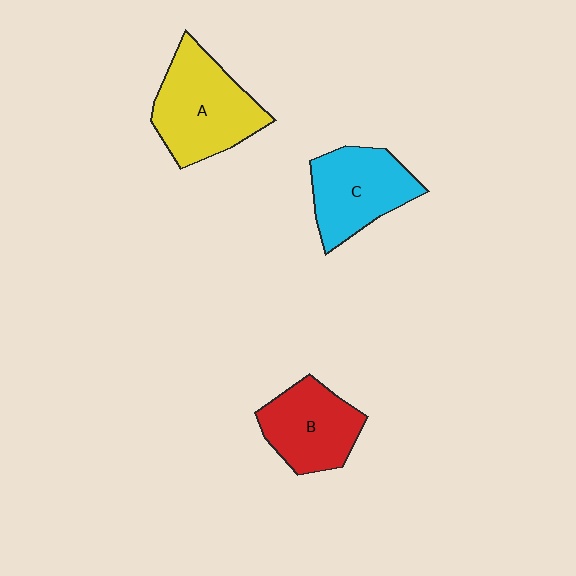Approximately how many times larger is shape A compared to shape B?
Approximately 1.3 times.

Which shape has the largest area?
Shape A (yellow).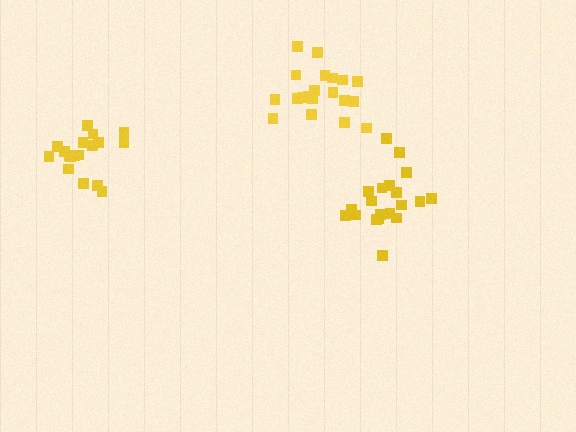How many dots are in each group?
Group 1: 20 dots, Group 2: 21 dots, Group 3: 18 dots (59 total).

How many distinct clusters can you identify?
There are 3 distinct clusters.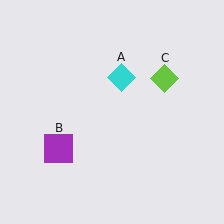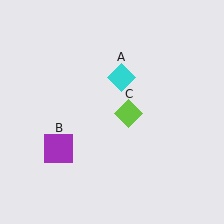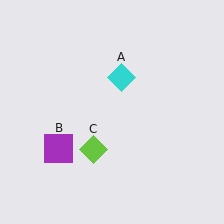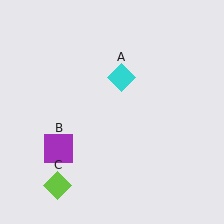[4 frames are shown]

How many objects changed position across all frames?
1 object changed position: lime diamond (object C).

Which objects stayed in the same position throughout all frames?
Cyan diamond (object A) and purple square (object B) remained stationary.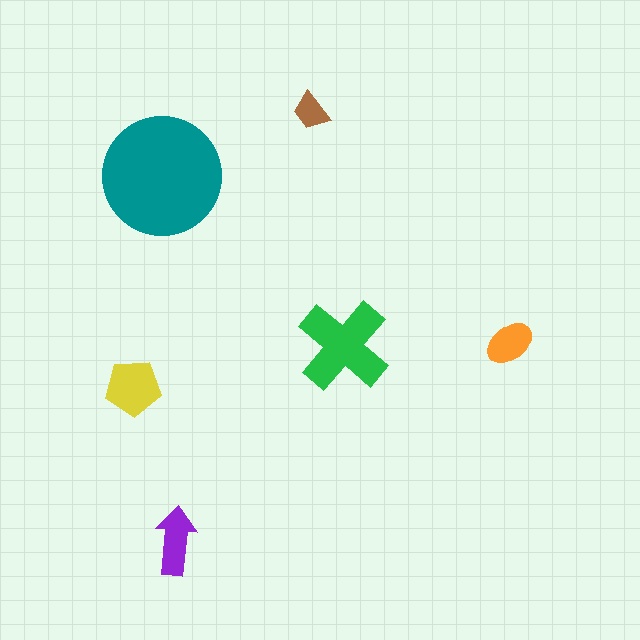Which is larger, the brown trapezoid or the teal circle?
The teal circle.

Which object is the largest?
The teal circle.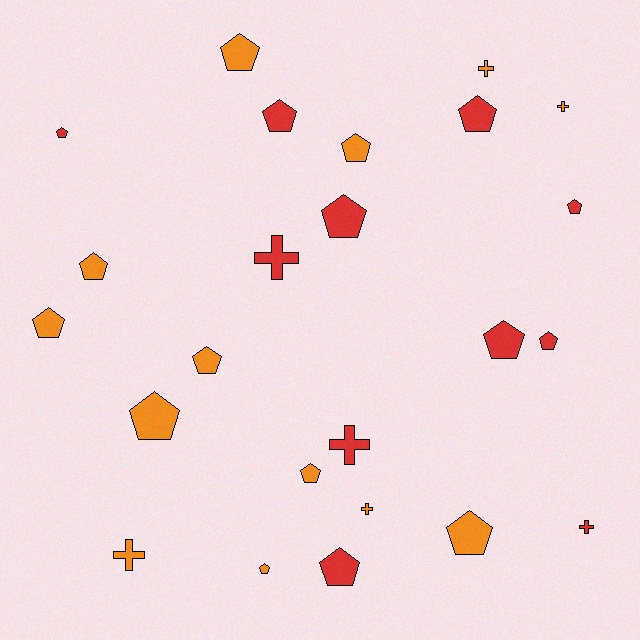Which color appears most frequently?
Orange, with 13 objects.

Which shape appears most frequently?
Pentagon, with 17 objects.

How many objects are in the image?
There are 24 objects.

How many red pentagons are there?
There are 8 red pentagons.